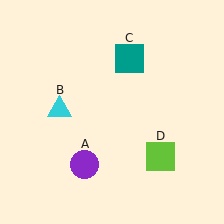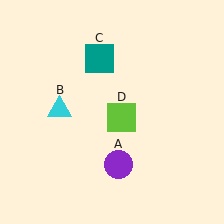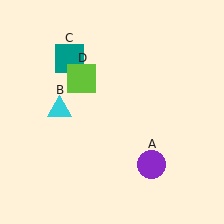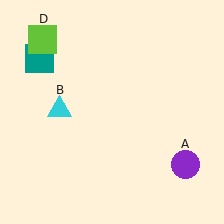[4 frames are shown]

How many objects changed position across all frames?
3 objects changed position: purple circle (object A), teal square (object C), lime square (object D).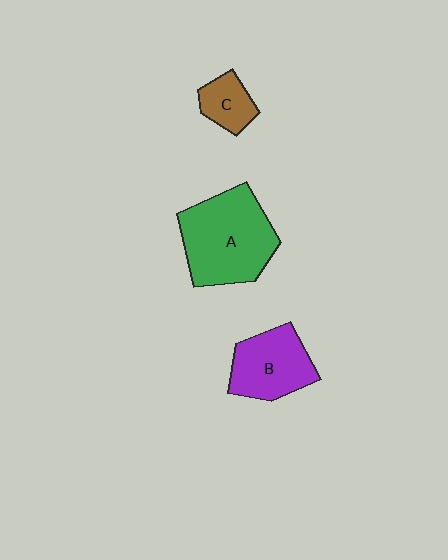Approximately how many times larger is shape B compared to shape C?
Approximately 1.9 times.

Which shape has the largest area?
Shape A (green).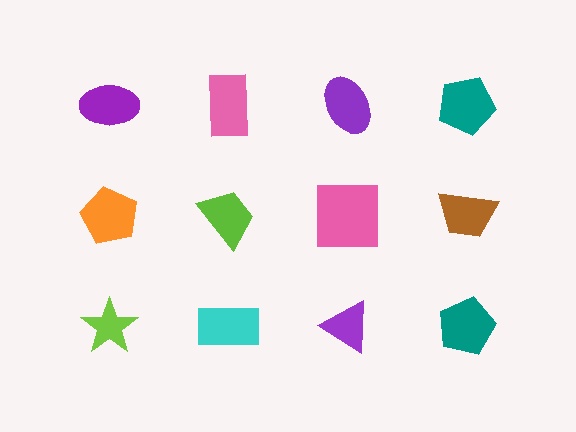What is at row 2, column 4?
A brown trapezoid.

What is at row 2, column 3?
A pink square.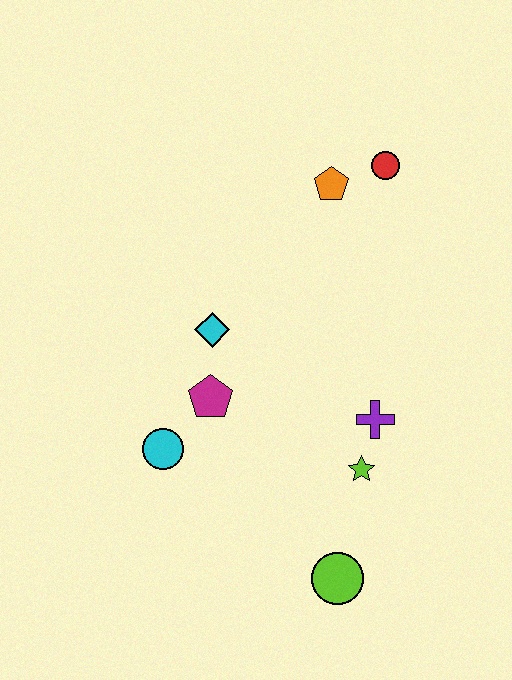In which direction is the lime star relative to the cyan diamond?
The lime star is to the right of the cyan diamond.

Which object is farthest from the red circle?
The lime circle is farthest from the red circle.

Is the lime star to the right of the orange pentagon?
Yes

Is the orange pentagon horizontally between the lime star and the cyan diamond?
Yes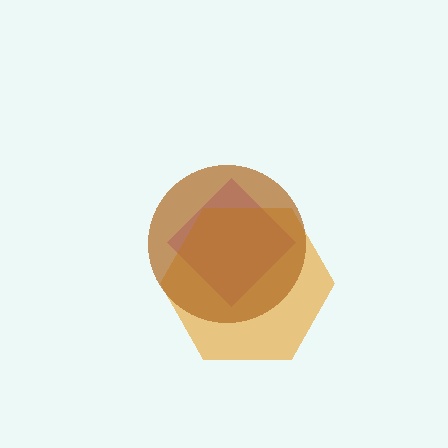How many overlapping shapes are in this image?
There are 3 overlapping shapes in the image.